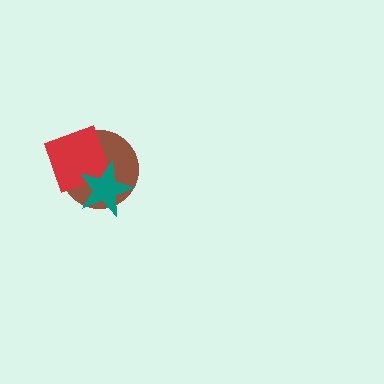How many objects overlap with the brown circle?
2 objects overlap with the brown circle.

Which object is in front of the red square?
The teal star is in front of the red square.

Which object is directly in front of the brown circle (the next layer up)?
The red square is directly in front of the brown circle.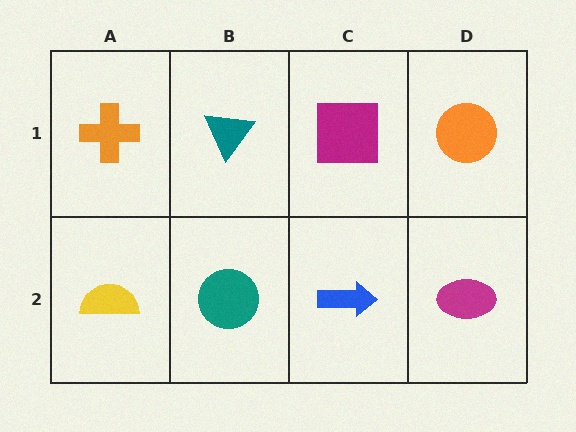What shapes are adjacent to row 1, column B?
A teal circle (row 2, column B), an orange cross (row 1, column A), a magenta square (row 1, column C).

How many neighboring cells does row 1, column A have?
2.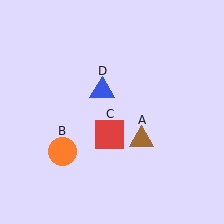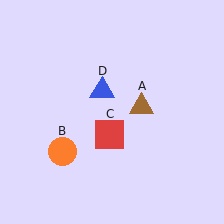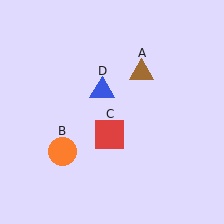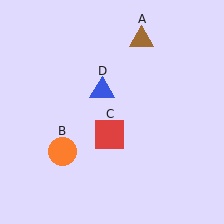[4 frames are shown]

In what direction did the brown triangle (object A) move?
The brown triangle (object A) moved up.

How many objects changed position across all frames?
1 object changed position: brown triangle (object A).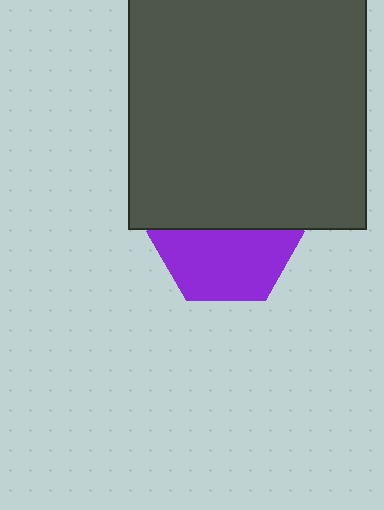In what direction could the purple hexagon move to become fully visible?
The purple hexagon could move down. That would shift it out from behind the dark gray square entirely.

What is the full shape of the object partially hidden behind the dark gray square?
The partially hidden object is a purple hexagon.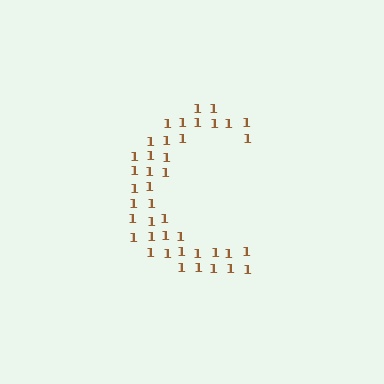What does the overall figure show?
The overall figure shows the letter C.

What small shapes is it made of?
It is made of small digit 1's.